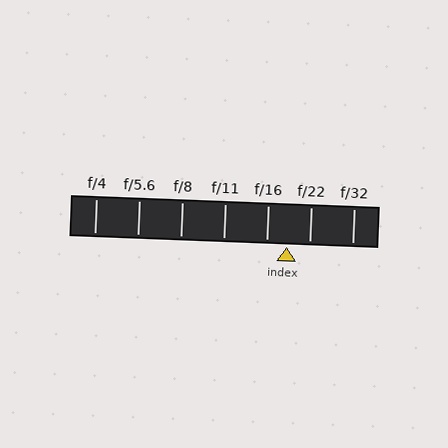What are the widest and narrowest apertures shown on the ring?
The widest aperture shown is f/4 and the narrowest is f/32.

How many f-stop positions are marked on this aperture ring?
There are 7 f-stop positions marked.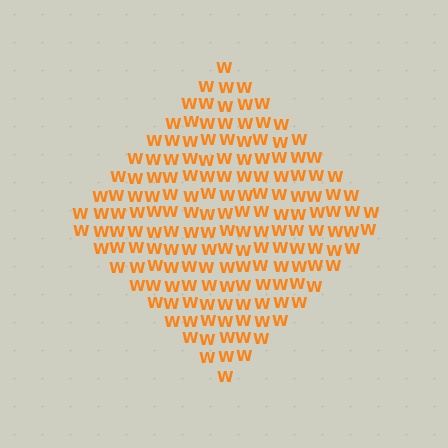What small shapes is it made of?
It is made of small letter W's.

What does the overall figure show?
The overall figure shows a diamond.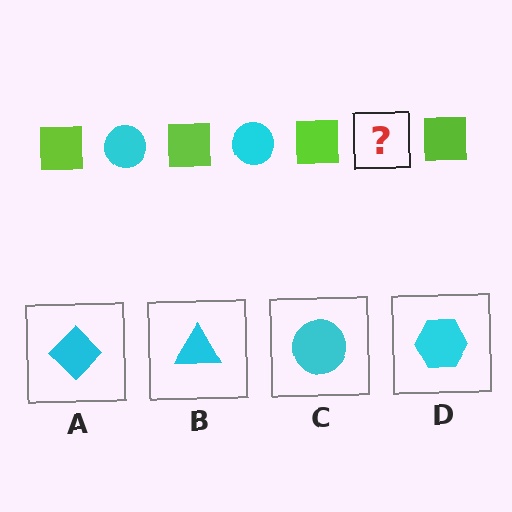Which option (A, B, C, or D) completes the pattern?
C.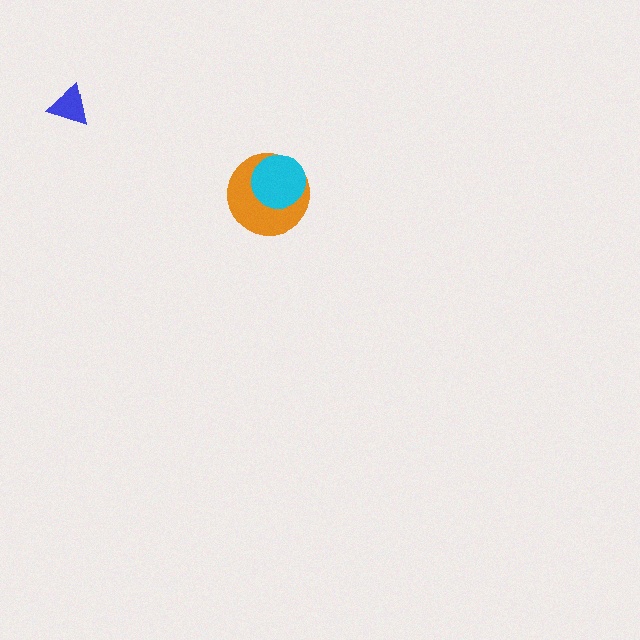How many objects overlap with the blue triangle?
0 objects overlap with the blue triangle.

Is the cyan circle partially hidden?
No, no other shape covers it.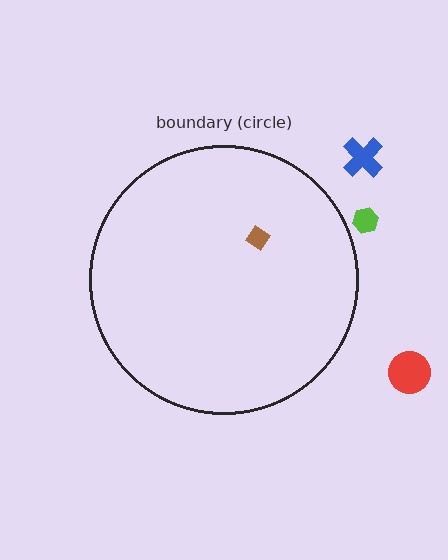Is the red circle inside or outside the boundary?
Outside.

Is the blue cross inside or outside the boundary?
Outside.